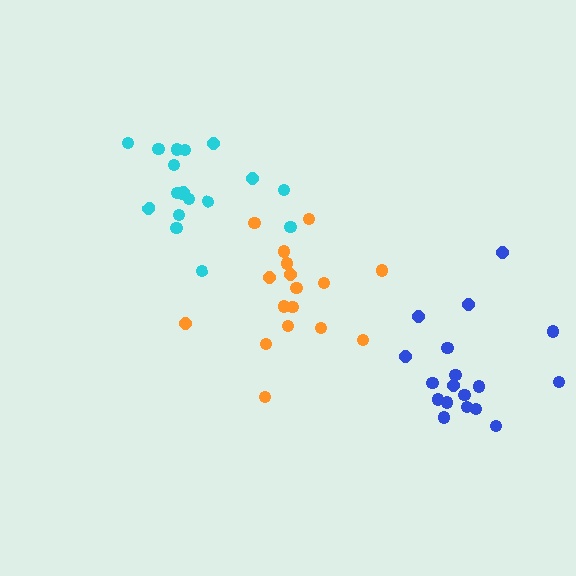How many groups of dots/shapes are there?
There are 3 groups.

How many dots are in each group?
Group 1: 18 dots, Group 2: 18 dots, Group 3: 17 dots (53 total).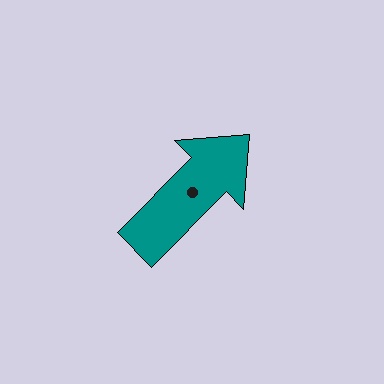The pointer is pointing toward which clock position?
Roughly 1 o'clock.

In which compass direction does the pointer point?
Northeast.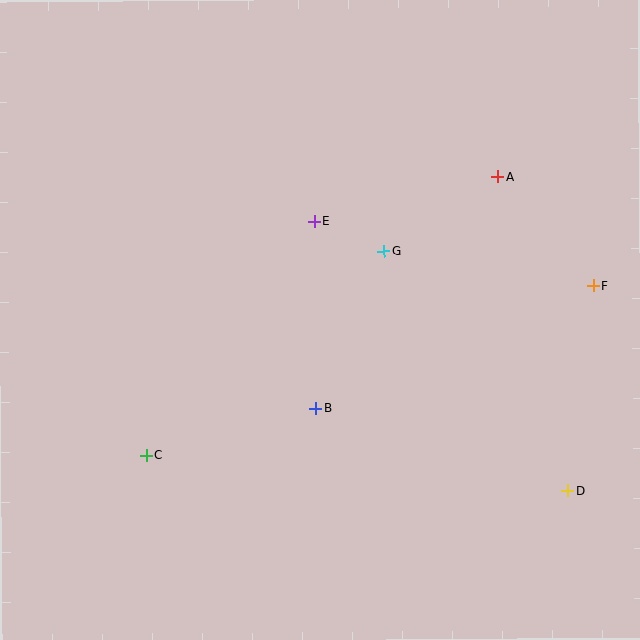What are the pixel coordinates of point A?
Point A is at (498, 176).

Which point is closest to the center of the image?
Point B at (315, 408) is closest to the center.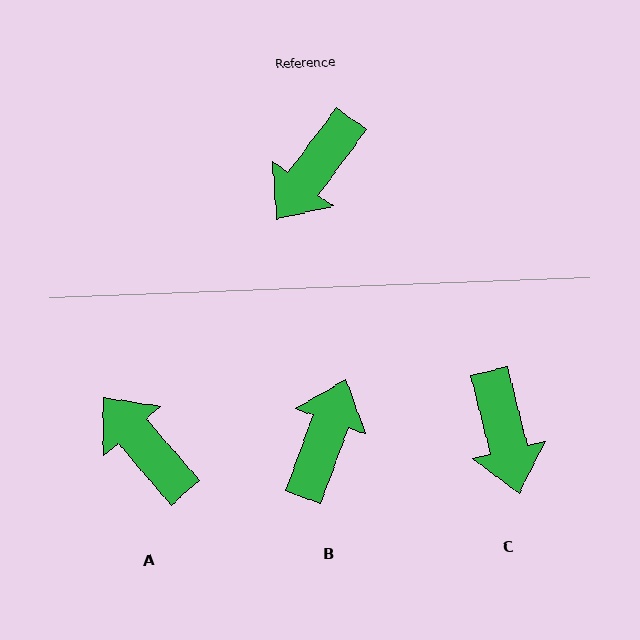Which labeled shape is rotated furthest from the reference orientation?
B, about 163 degrees away.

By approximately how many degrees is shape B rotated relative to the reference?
Approximately 163 degrees clockwise.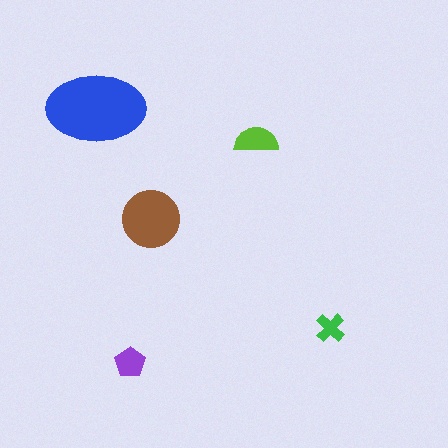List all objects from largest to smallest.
The blue ellipse, the brown circle, the lime semicircle, the purple pentagon, the green cross.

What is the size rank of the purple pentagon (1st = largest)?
4th.